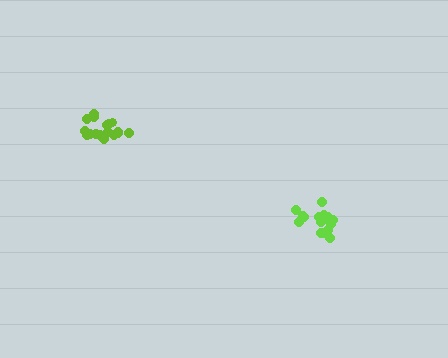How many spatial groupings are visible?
There are 2 spatial groupings.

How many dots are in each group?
Group 1: 17 dots, Group 2: 17 dots (34 total).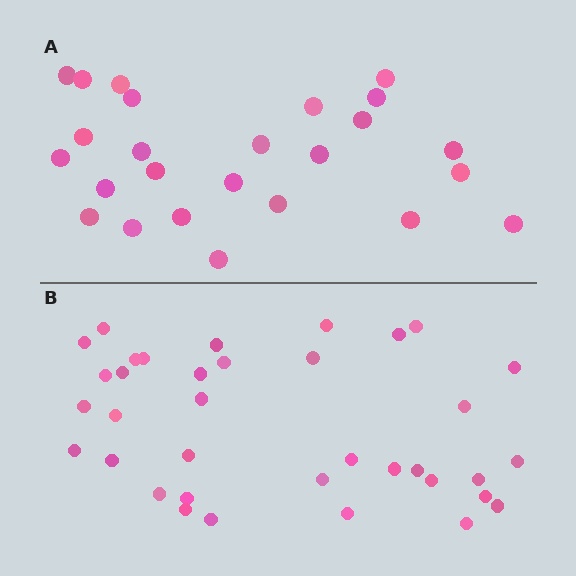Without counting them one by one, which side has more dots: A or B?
Region B (the bottom region) has more dots.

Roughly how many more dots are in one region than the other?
Region B has roughly 12 or so more dots than region A.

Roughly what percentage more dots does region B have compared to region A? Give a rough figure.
About 45% more.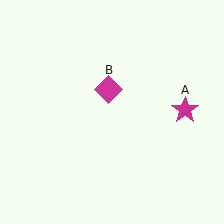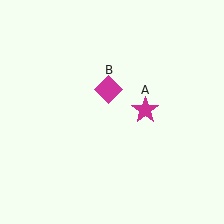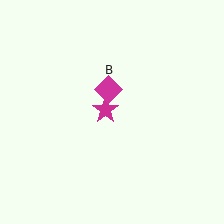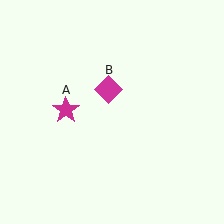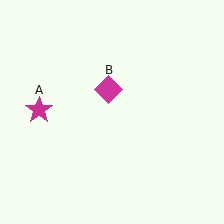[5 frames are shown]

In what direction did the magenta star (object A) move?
The magenta star (object A) moved left.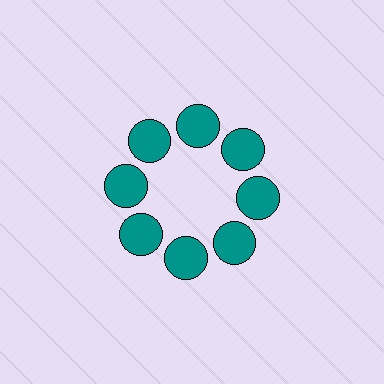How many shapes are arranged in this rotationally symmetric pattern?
There are 8 shapes, arranged in 8 groups of 1.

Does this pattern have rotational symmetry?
Yes, this pattern has 8-fold rotational symmetry. It looks the same after rotating 45 degrees around the center.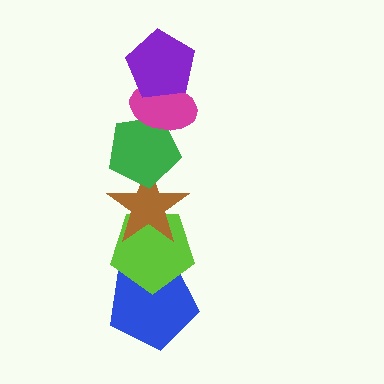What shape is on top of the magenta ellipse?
The purple pentagon is on top of the magenta ellipse.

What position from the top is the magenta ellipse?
The magenta ellipse is 2nd from the top.